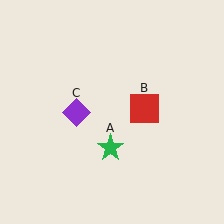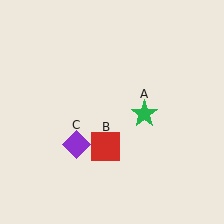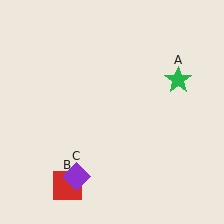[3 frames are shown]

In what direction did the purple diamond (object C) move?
The purple diamond (object C) moved down.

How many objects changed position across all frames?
3 objects changed position: green star (object A), red square (object B), purple diamond (object C).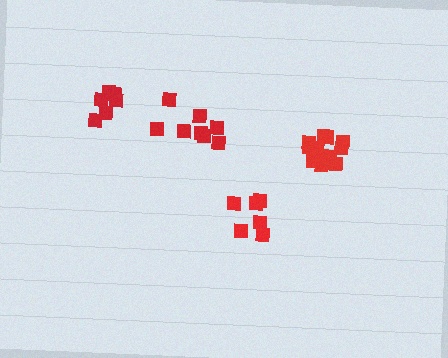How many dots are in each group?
Group 1: 8 dots, Group 2: 12 dots, Group 3: 6 dots, Group 4: 6 dots (32 total).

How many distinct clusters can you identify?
There are 4 distinct clusters.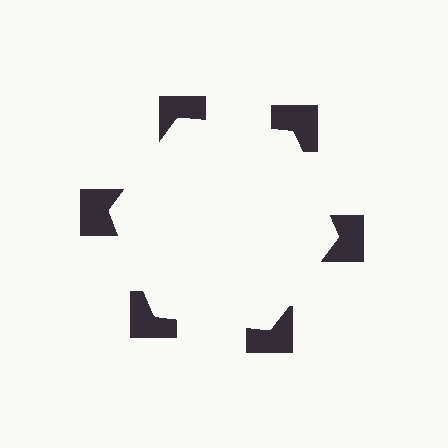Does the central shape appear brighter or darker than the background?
It typically appears slightly brighter than the background, even though no actual brightness change is drawn.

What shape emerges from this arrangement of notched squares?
An illusory hexagon — its edges are inferred from the aligned wedge cuts in the notched squares, not physically drawn.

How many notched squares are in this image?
There are 6 — one at each vertex of the illusory hexagon.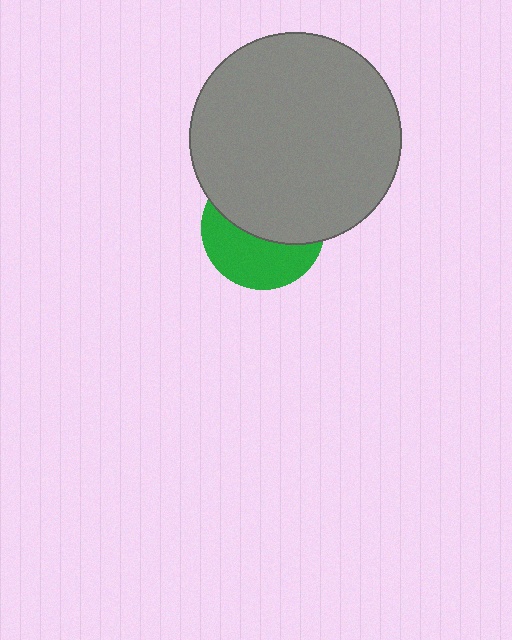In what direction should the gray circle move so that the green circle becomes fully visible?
The gray circle should move up. That is the shortest direction to clear the overlap and leave the green circle fully visible.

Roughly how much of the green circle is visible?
A small part of it is visible (roughly 45%).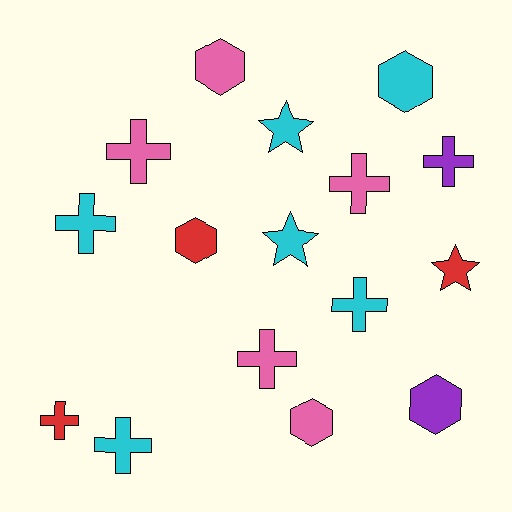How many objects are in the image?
There are 16 objects.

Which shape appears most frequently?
Cross, with 8 objects.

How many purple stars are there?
There are no purple stars.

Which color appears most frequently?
Cyan, with 6 objects.